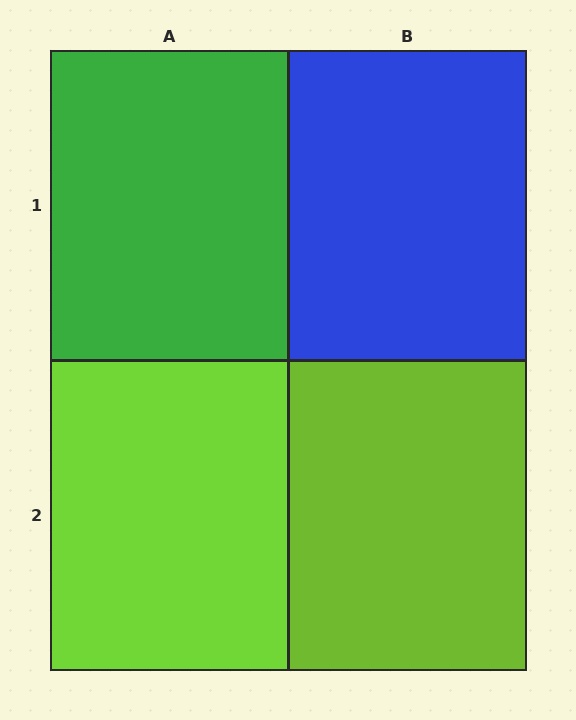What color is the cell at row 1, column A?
Green.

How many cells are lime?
2 cells are lime.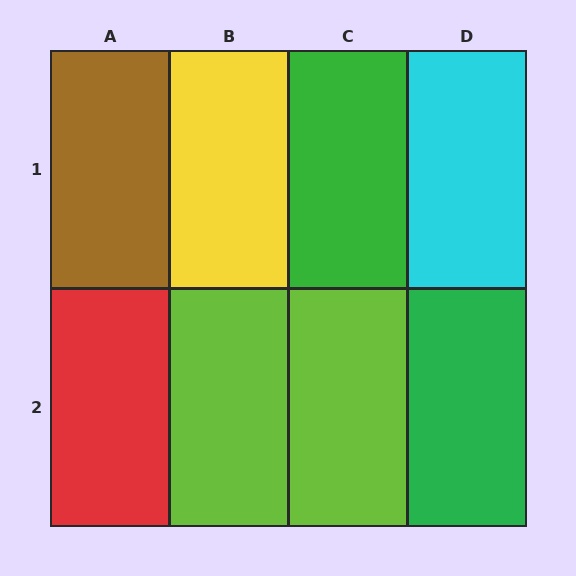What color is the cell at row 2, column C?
Lime.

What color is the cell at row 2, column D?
Green.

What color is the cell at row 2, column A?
Red.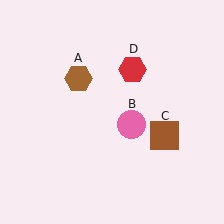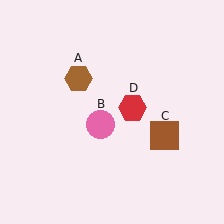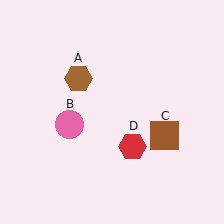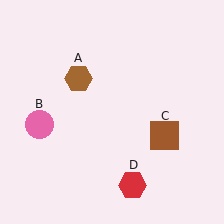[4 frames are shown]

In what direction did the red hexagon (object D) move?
The red hexagon (object D) moved down.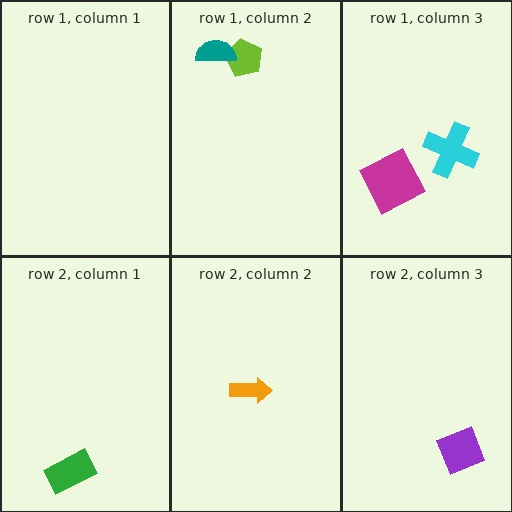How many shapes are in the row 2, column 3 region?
1.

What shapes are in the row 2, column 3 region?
The purple diamond.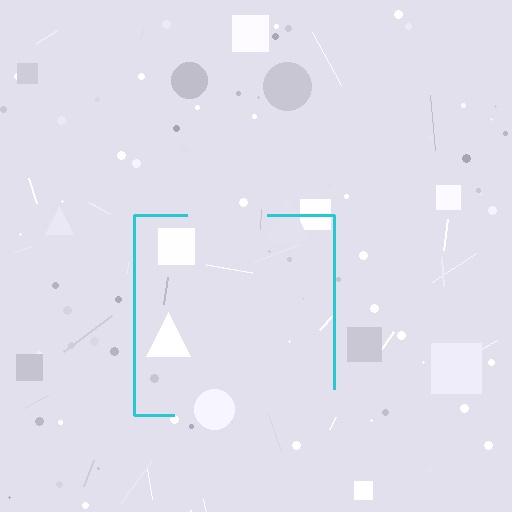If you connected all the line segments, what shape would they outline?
They would outline a square.